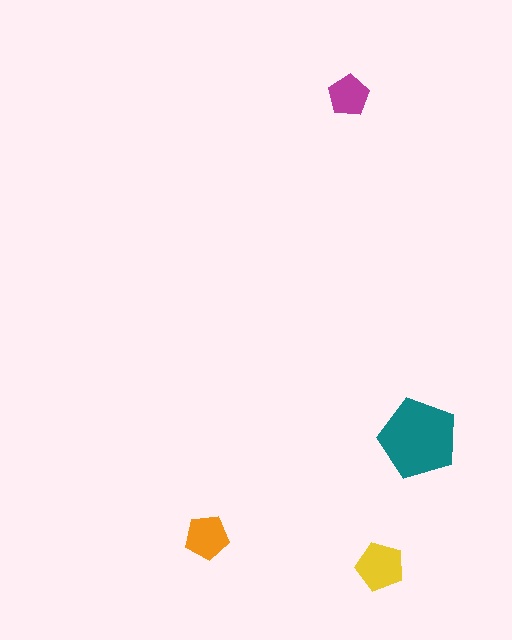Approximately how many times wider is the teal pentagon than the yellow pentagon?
About 1.5 times wider.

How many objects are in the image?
There are 4 objects in the image.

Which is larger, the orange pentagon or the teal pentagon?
The teal one.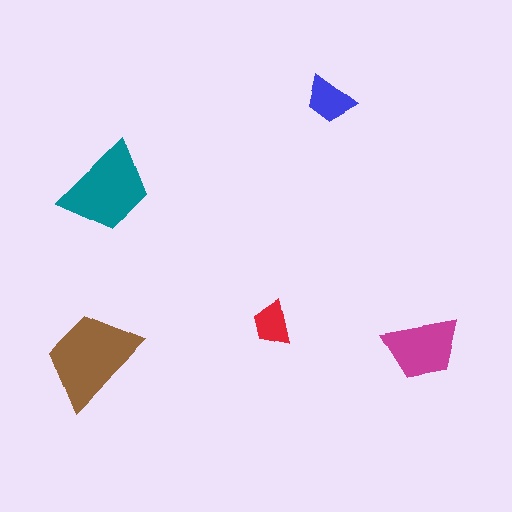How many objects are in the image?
There are 5 objects in the image.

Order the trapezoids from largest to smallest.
the brown one, the teal one, the magenta one, the blue one, the red one.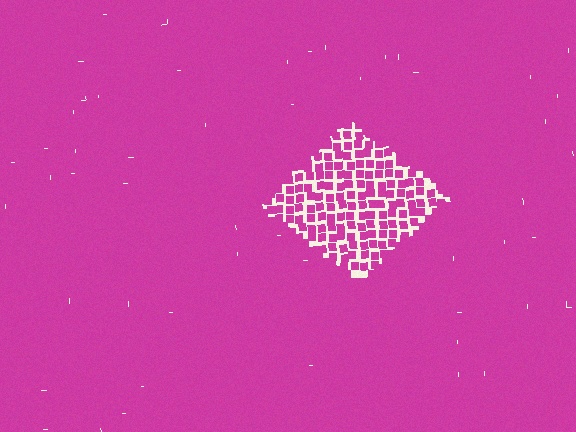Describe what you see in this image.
The image contains small magenta elements arranged at two different densities. A diamond-shaped region is visible where the elements are less densely packed than the surrounding area.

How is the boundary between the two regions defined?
The boundary is defined by a change in element density (approximately 2.4x ratio). All elements are the same color, size, and shape.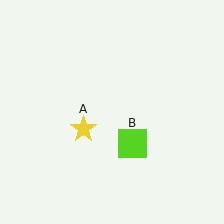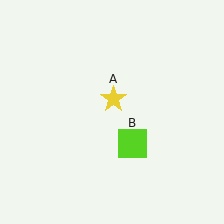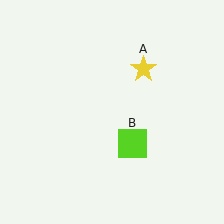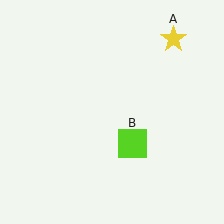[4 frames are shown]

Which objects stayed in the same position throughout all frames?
Lime square (object B) remained stationary.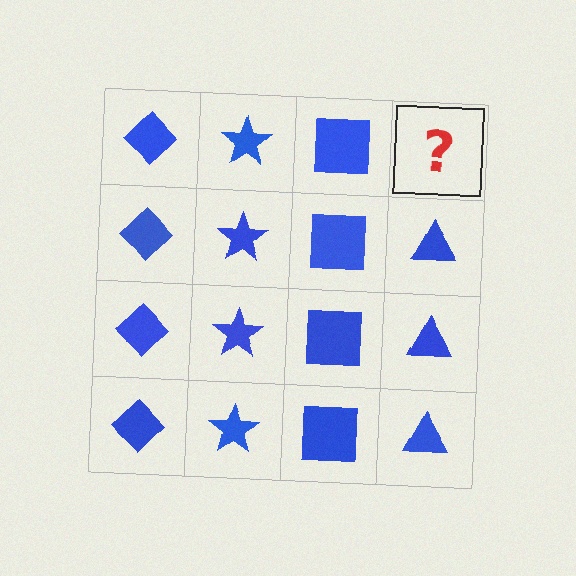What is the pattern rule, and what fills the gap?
The rule is that each column has a consistent shape. The gap should be filled with a blue triangle.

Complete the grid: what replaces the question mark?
The question mark should be replaced with a blue triangle.